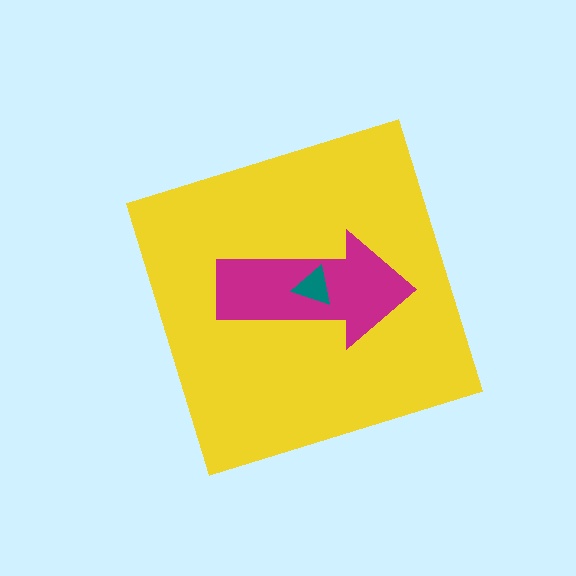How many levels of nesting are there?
3.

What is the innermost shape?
The teal triangle.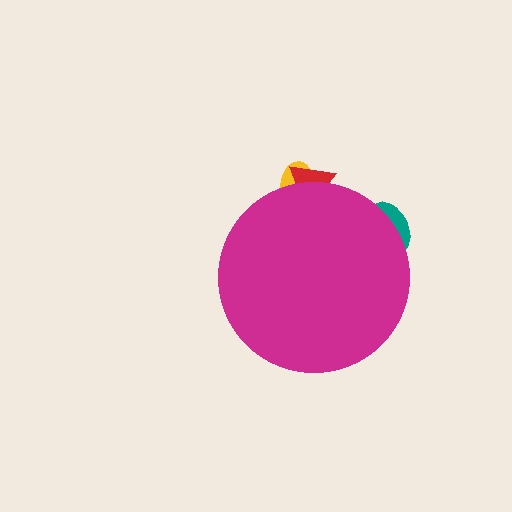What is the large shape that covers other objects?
A magenta circle.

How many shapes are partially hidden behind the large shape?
3 shapes are partially hidden.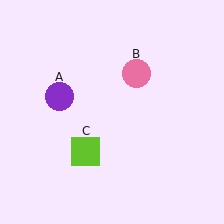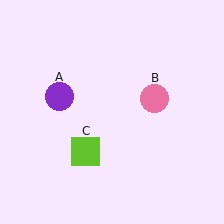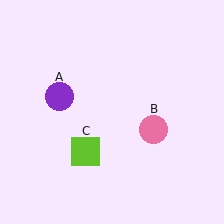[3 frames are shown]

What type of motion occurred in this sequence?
The pink circle (object B) rotated clockwise around the center of the scene.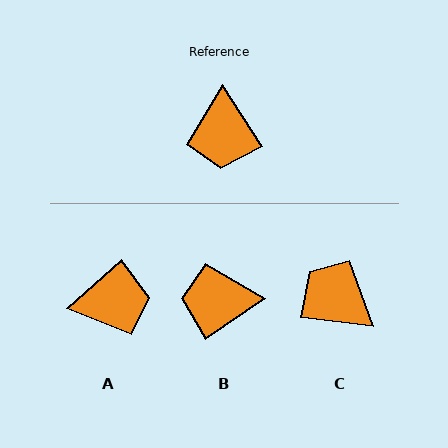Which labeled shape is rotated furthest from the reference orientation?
C, about 130 degrees away.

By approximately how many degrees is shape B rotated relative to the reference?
Approximately 88 degrees clockwise.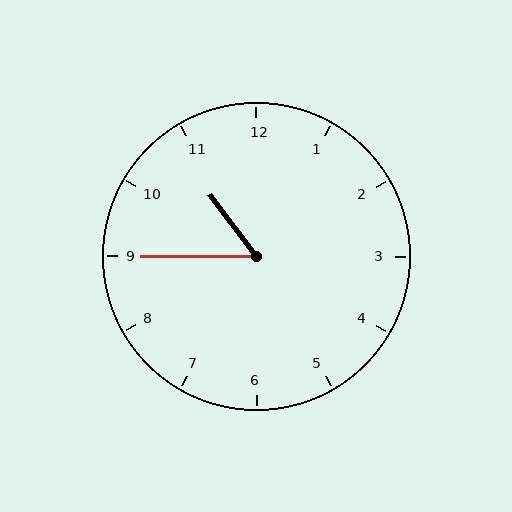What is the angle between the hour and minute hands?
Approximately 52 degrees.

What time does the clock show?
10:45.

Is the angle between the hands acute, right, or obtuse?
It is acute.